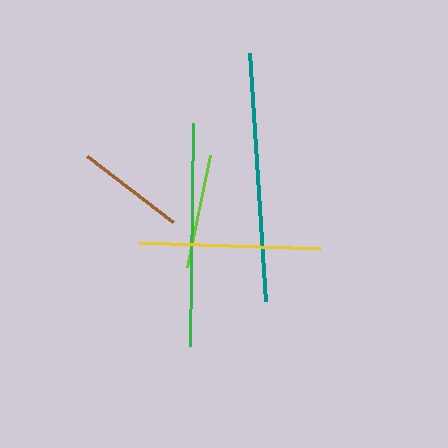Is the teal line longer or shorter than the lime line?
The teal line is longer than the lime line.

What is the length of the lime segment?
The lime segment is approximately 114 pixels long.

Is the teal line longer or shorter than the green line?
The teal line is longer than the green line.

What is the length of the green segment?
The green segment is approximately 223 pixels long.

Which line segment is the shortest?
The brown line is the shortest at approximately 109 pixels.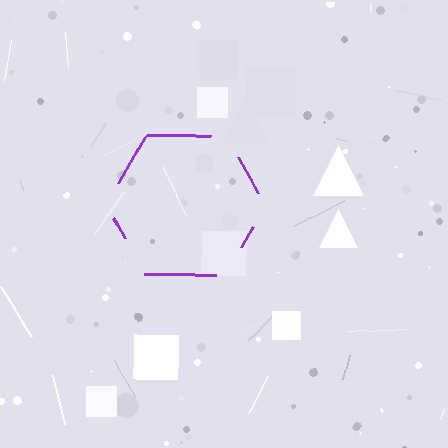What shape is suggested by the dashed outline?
The dashed outline suggests a hexagon.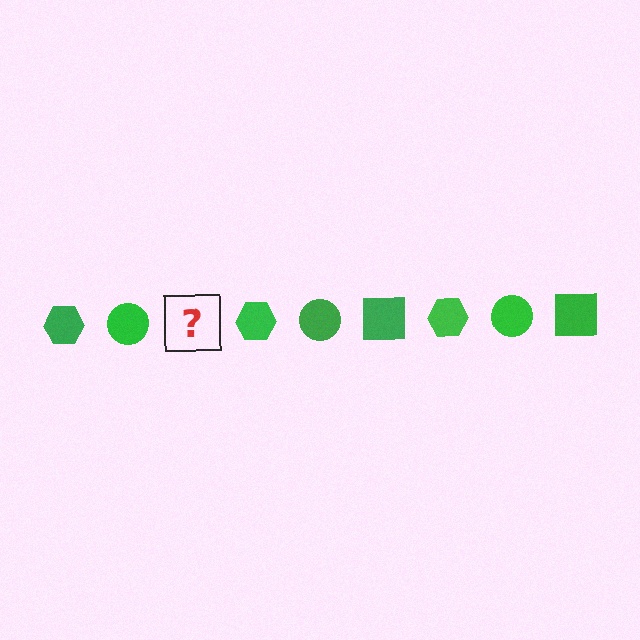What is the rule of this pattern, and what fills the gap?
The rule is that the pattern cycles through hexagon, circle, square shapes in green. The gap should be filled with a green square.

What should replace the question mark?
The question mark should be replaced with a green square.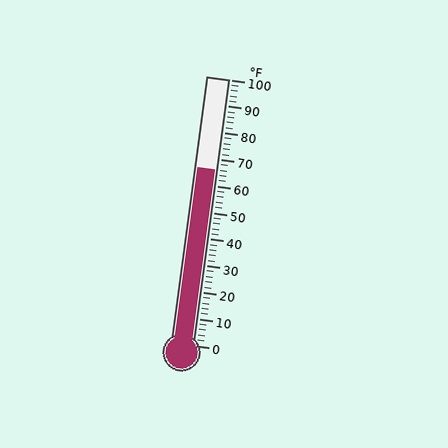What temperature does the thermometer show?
The thermometer shows approximately 66°F.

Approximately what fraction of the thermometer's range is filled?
The thermometer is filled to approximately 65% of its range.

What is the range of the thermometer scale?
The thermometer scale ranges from 0°F to 100°F.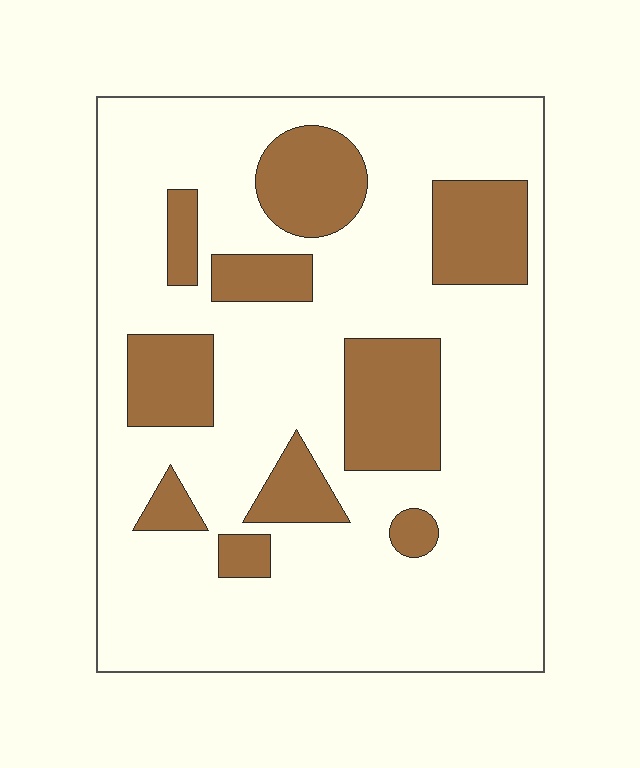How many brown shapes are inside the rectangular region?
10.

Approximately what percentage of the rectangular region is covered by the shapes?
Approximately 25%.